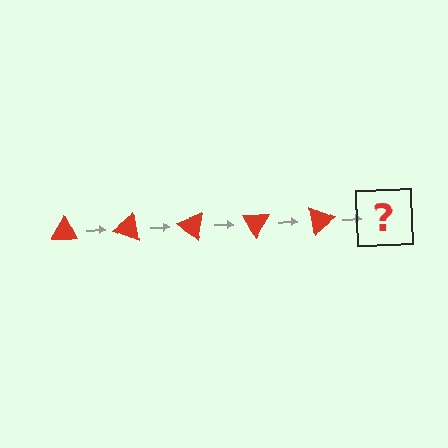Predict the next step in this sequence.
The next step is a red triangle rotated 100 degrees.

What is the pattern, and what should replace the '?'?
The pattern is that the triangle rotates 20 degrees each step. The '?' should be a red triangle rotated 100 degrees.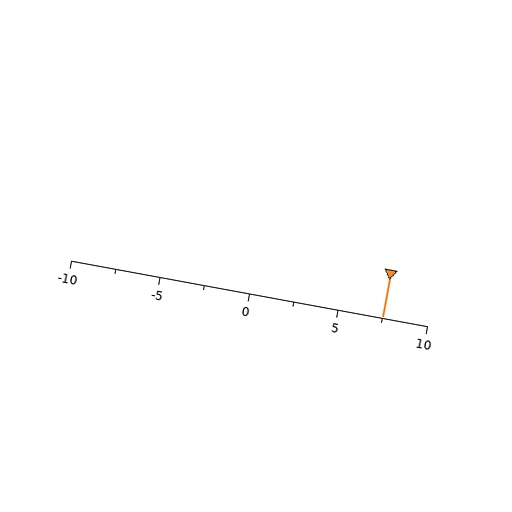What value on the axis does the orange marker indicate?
The marker indicates approximately 7.5.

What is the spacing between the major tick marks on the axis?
The major ticks are spaced 5 apart.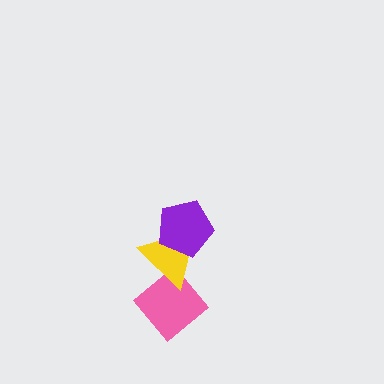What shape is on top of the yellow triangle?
The purple pentagon is on top of the yellow triangle.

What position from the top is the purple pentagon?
The purple pentagon is 1st from the top.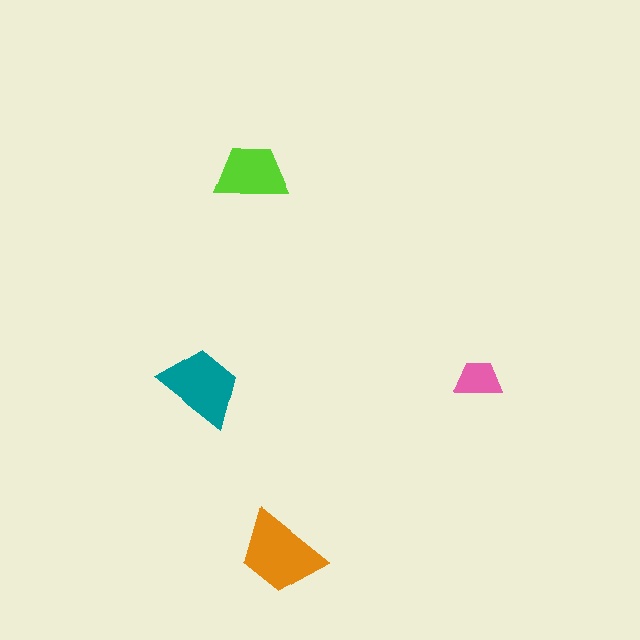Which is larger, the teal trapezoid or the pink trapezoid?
The teal one.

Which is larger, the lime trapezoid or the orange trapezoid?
The orange one.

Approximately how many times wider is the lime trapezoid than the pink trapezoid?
About 1.5 times wider.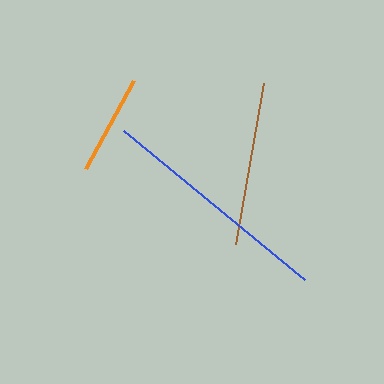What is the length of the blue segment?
The blue segment is approximately 234 pixels long.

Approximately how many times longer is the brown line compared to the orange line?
The brown line is approximately 1.6 times the length of the orange line.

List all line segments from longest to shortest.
From longest to shortest: blue, brown, orange.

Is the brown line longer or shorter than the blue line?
The blue line is longer than the brown line.